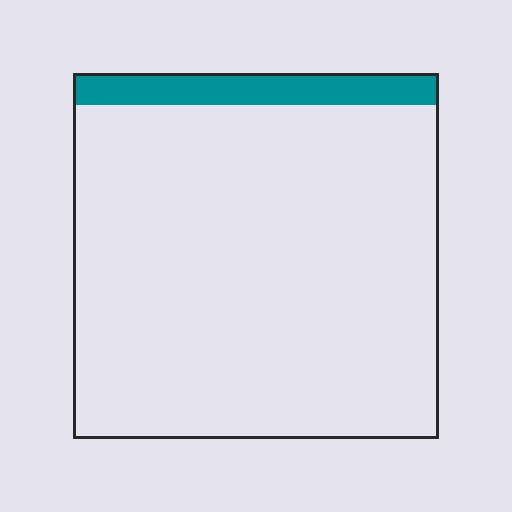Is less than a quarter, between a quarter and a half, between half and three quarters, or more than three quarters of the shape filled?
Less than a quarter.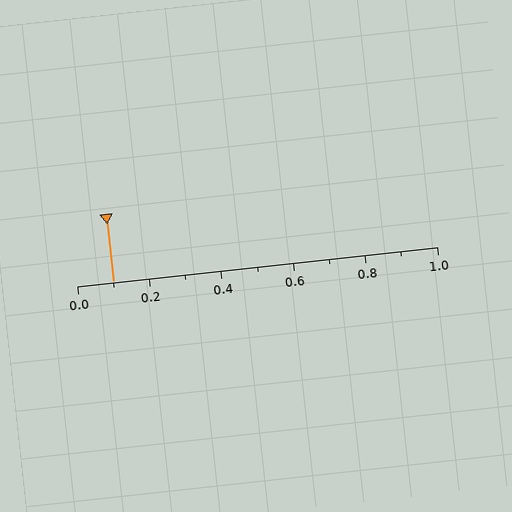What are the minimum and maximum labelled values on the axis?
The axis runs from 0.0 to 1.0.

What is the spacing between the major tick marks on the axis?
The major ticks are spaced 0.2 apart.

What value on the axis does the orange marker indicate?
The marker indicates approximately 0.1.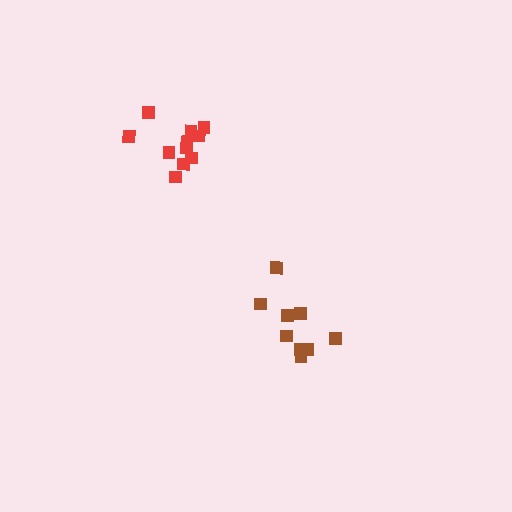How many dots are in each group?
Group 1: 9 dots, Group 2: 11 dots (20 total).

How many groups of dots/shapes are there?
There are 2 groups.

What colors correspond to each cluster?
The clusters are colored: brown, red.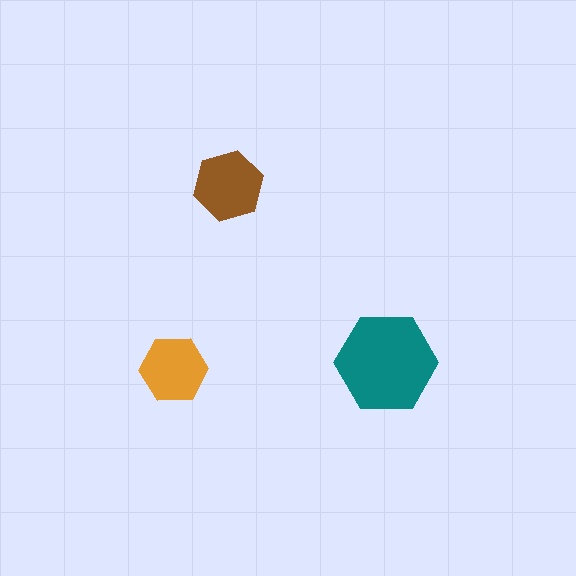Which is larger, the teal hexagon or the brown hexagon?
The teal one.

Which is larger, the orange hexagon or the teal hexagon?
The teal one.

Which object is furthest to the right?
The teal hexagon is rightmost.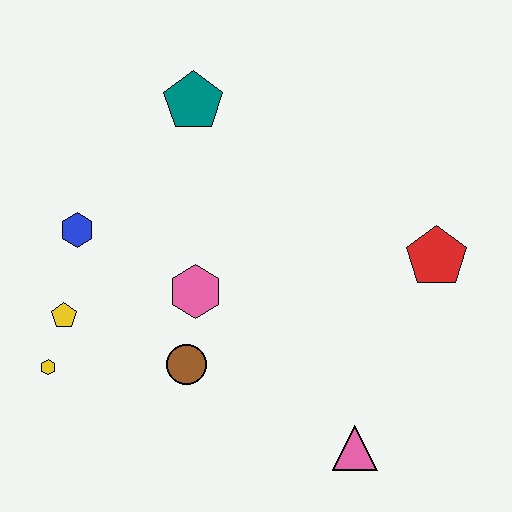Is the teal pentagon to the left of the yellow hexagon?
No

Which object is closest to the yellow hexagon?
The yellow pentagon is closest to the yellow hexagon.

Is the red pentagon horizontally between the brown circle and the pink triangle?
No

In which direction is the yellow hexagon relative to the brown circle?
The yellow hexagon is to the left of the brown circle.